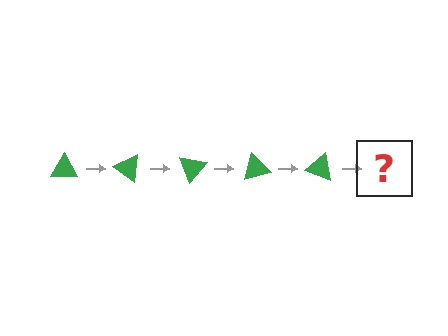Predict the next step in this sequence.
The next step is a green triangle rotated 175 degrees.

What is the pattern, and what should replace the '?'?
The pattern is that the triangle rotates 35 degrees each step. The '?' should be a green triangle rotated 175 degrees.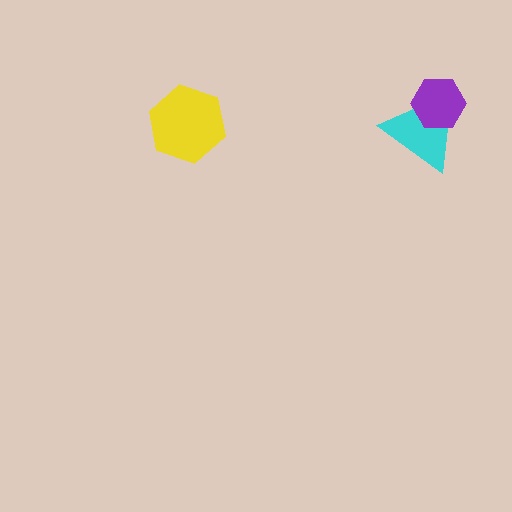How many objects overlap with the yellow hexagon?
0 objects overlap with the yellow hexagon.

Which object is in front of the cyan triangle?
The purple hexagon is in front of the cyan triangle.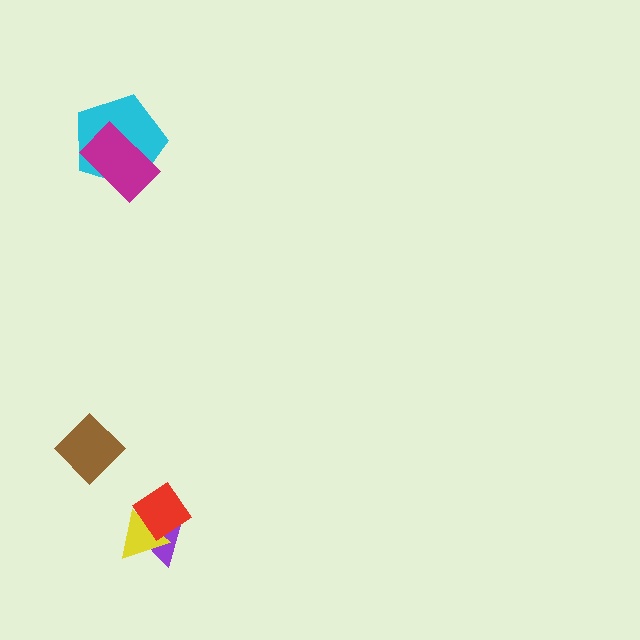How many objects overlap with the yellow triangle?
2 objects overlap with the yellow triangle.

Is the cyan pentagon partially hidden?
Yes, it is partially covered by another shape.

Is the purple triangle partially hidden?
Yes, it is partially covered by another shape.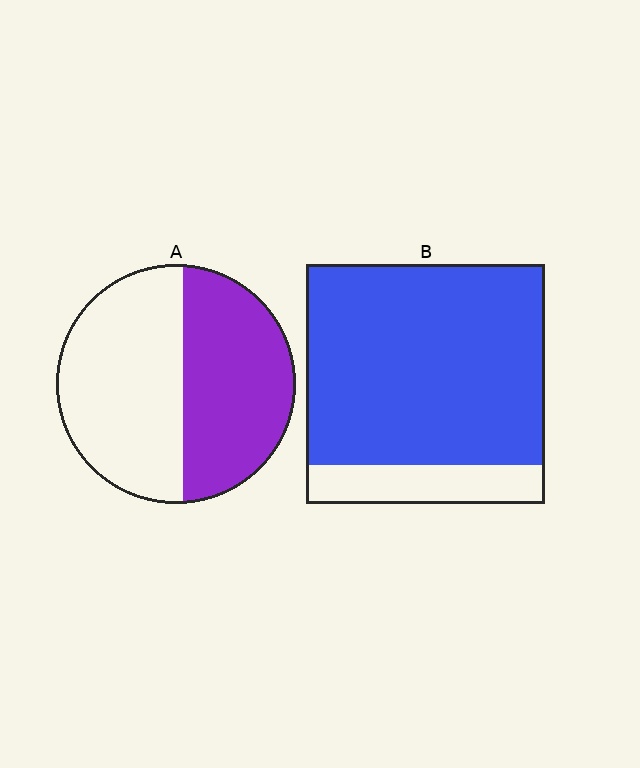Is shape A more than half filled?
Roughly half.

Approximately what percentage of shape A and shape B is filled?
A is approximately 45% and B is approximately 85%.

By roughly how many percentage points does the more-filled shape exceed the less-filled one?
By roughly 35 percentage points (B over A).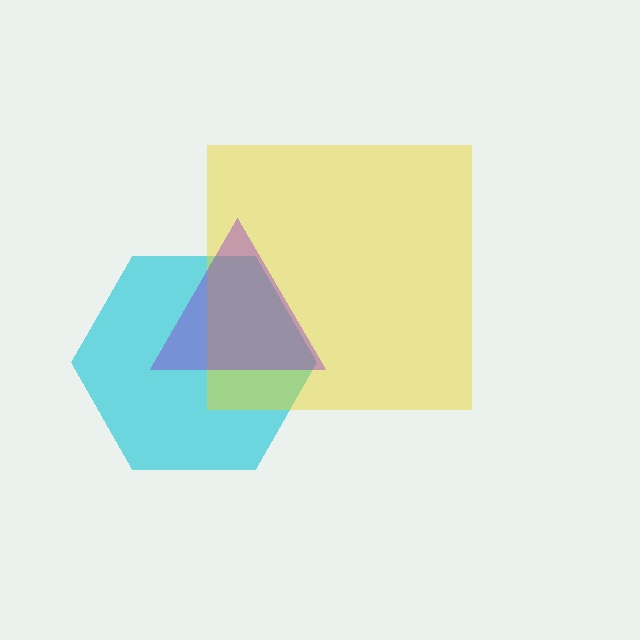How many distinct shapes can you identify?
There are 3 distinct shapes: a cyan hexagon, a yellow square, a purple triangle.